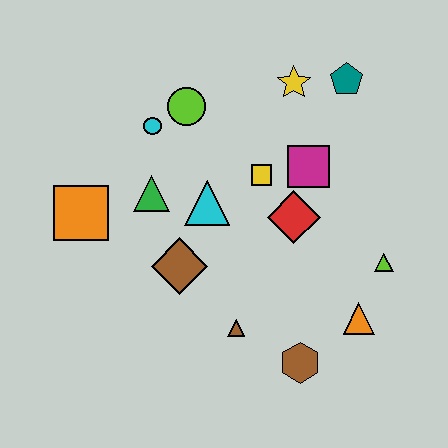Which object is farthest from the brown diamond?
The teal pentagon is farthest from the brown diamond.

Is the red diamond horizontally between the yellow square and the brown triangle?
No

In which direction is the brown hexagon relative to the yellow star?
The brown hexagon is below the yellow star.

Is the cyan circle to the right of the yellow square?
No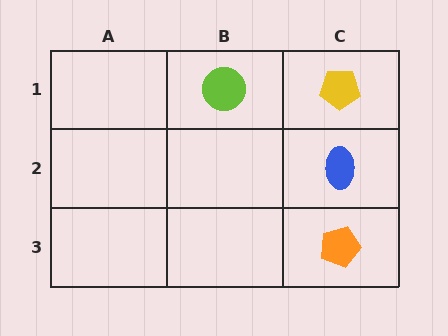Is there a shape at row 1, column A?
No, that cell is empty.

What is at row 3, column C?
An orange pentagon.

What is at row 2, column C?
A blue ellipse.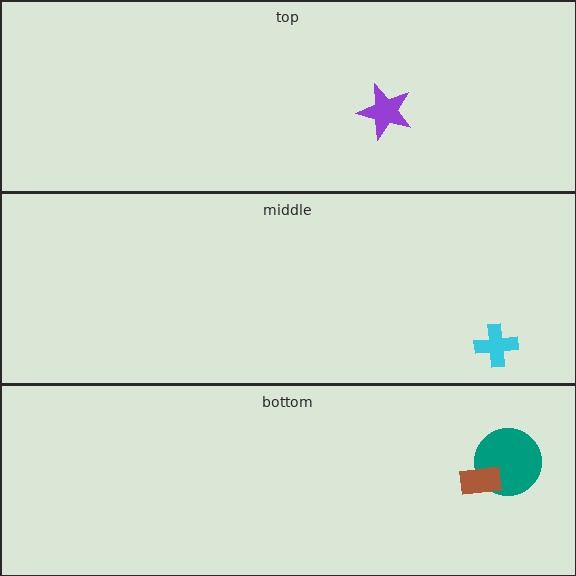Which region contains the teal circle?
The bottom region.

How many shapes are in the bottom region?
2.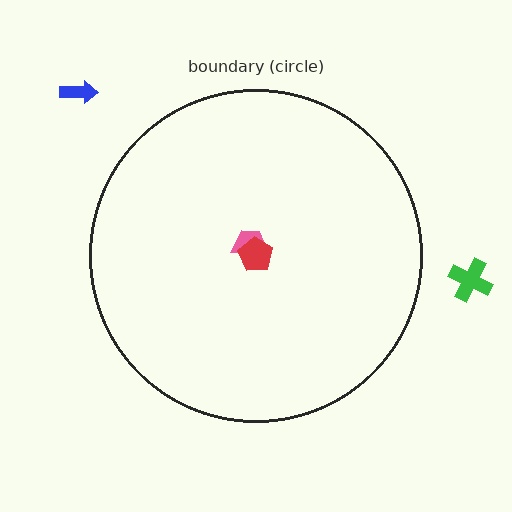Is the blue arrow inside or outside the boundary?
Outside.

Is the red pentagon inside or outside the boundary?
Inside.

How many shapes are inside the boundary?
2 inside, 2 outside.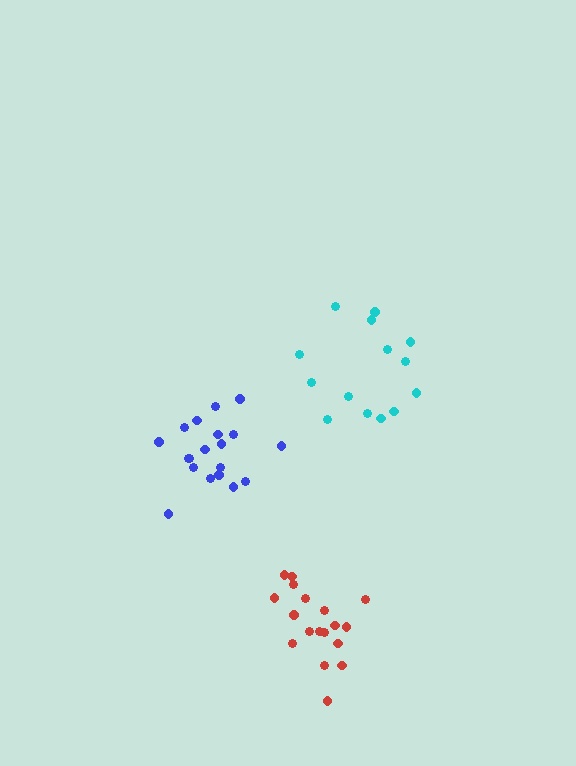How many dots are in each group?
Group 1: 14 dots, Group 2: 19 dots, Group 3: 18 dots (51 total).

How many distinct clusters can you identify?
There are 3 distinct clusters.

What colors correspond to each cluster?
The clusters are colored: cyan, blue, red.